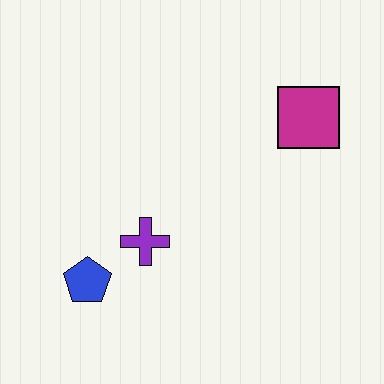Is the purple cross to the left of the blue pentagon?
No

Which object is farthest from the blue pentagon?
The magenta square is farthest from the blue pentagon.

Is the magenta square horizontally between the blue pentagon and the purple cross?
No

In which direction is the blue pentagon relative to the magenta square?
The blue pentagon is to the left of the magenta square.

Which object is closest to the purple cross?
The blue pentagon is closest to the purple cross.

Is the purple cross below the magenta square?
Yes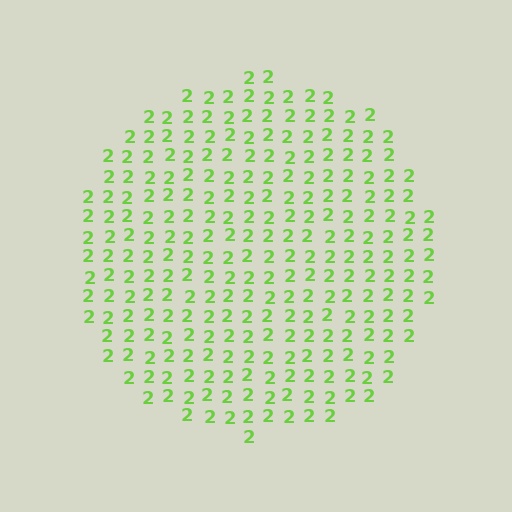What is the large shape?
The large shape is a circle.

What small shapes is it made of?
It is made of small digit 2's.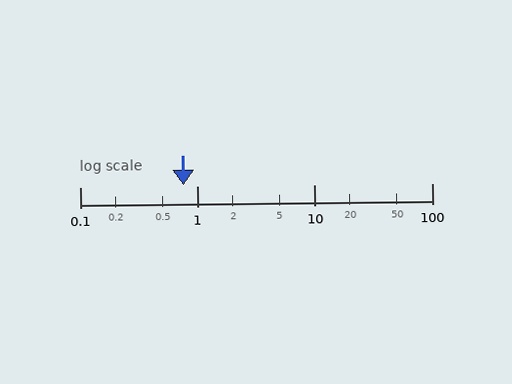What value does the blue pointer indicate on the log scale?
The pointer indicates approximately 0.76.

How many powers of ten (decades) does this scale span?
The scale spans 3 decades, from 0.1 to 100.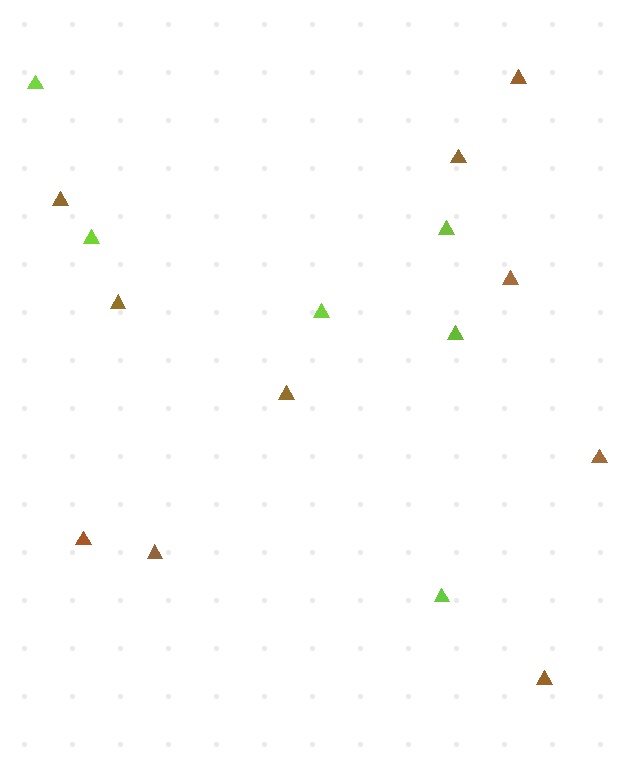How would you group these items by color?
There are 2 groups: one group of brown triangles (10) and one group of lime triangles (6).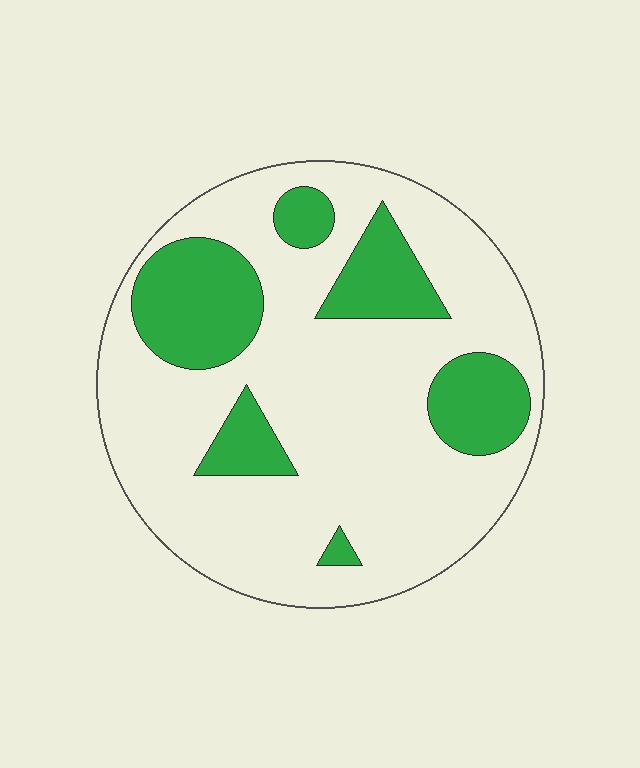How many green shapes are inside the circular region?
6.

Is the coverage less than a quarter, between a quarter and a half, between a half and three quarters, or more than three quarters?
Between a quarter and a half.